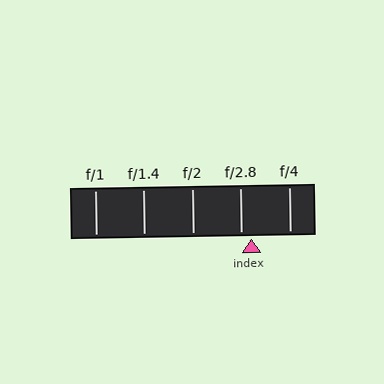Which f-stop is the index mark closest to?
The index mark is closest to f/2.8.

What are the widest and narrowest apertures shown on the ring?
The widest aperture shown is f/1 and the narrowest is f/4.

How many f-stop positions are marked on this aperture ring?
There are 5 f-stop positions marked.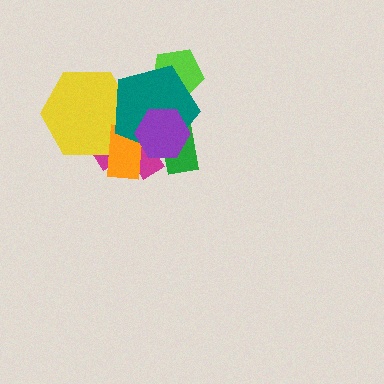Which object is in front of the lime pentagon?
The teal pentagon is in front of the lime pentagon.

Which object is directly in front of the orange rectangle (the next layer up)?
The teal pentagon is directly in front of the orange rectangle.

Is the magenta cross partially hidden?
Yes, it is partially covered by another shape.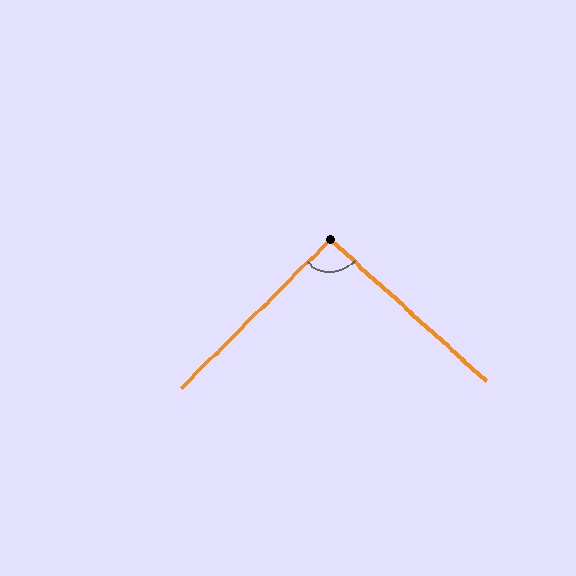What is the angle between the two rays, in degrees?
Approximately 93 degrees.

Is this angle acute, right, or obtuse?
It is approximately a right angle.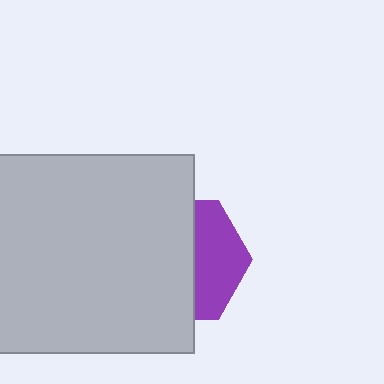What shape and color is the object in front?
The object in front is a light gray rectangle.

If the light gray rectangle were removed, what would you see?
You would see the complete purple hexagon.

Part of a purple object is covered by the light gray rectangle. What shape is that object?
It is a hexagon.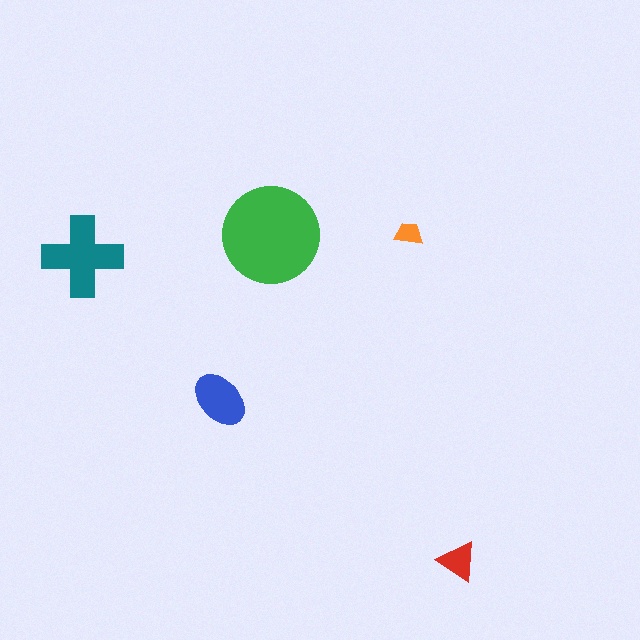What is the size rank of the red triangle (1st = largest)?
4th.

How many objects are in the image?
There are 5 objects in the image.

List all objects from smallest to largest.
The orange trapezoid, the red triangle, the blue ellipse, the teal cross, the green circle.